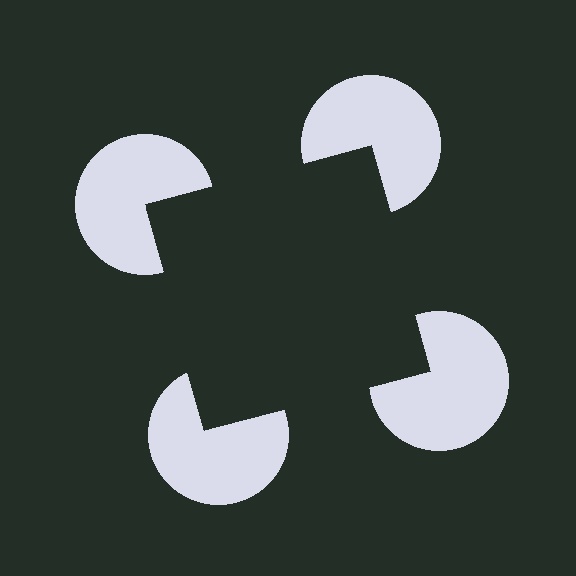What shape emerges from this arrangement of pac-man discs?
An illusory square — its edges are inferred from the aligned wedge cuts in the pac-man discs, not physically drawn.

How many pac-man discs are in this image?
There are 4 — one at each vertex of the illusory square.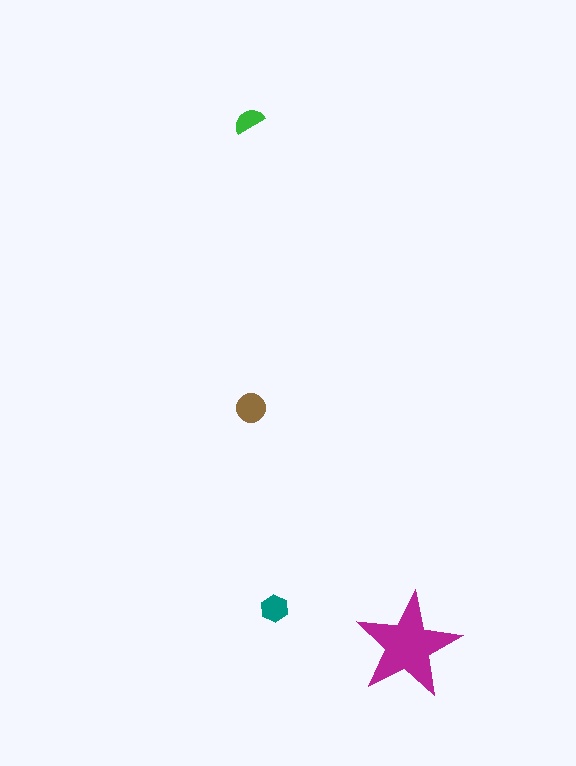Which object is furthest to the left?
The green semicircle is leftmost.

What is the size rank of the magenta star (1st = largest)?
1st.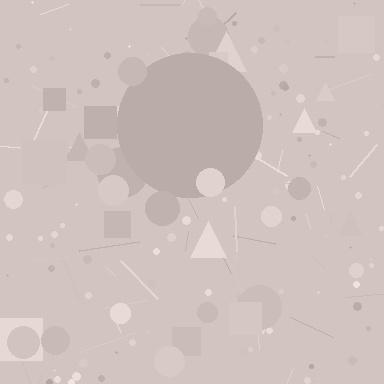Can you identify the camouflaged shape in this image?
The camouflaged shape is a circle.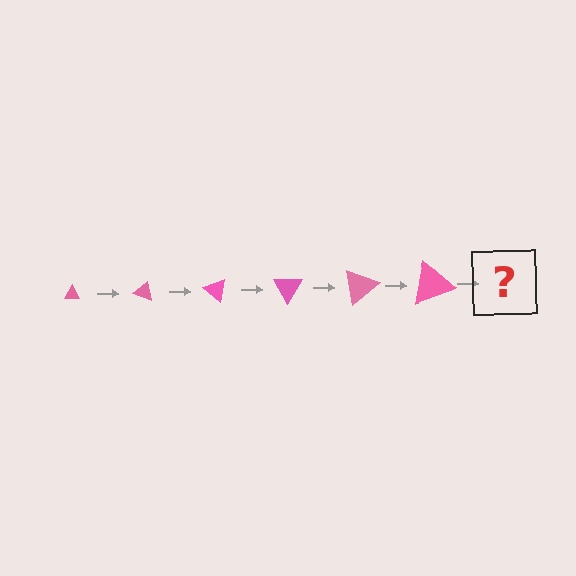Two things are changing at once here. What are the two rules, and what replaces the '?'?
The two rules are that the triangle grows larger each step and it rotates 20 degrees each step. The '?' should be a triangle, larger than the previous one and rotated 120 degrees from the start.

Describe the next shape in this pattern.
It should be a triangle, larger than the previous one and rotated 120 degrees from the start.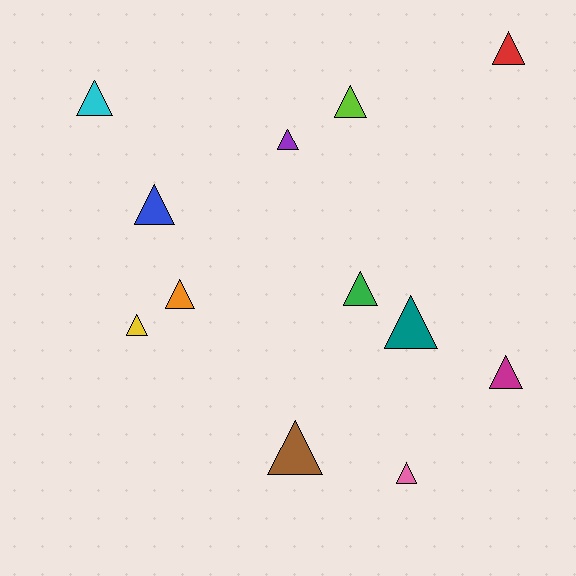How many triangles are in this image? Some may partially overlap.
There are 12 triangles.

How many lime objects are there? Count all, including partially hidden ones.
There is 1 lime object.